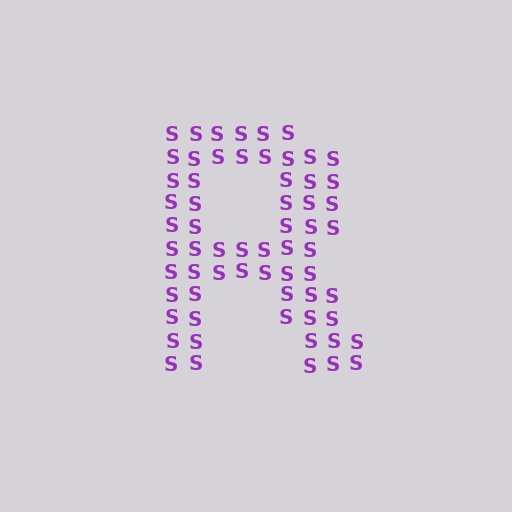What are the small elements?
The small elements are letter S's.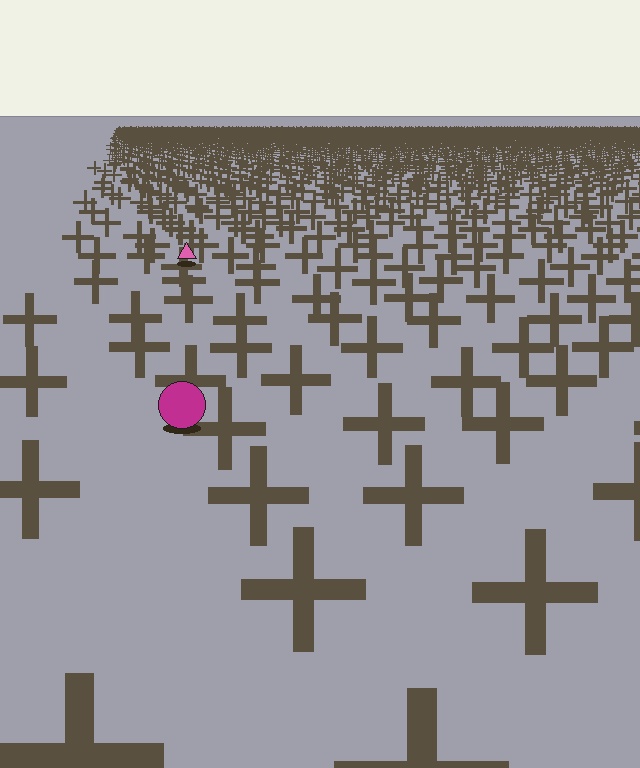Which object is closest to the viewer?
The magenta circle is closest. The texture marks near it are larger and more spread out.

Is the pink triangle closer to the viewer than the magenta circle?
No. The magenta circle is closer — you can tell from the texture gradient: the ground texture is coarser near it.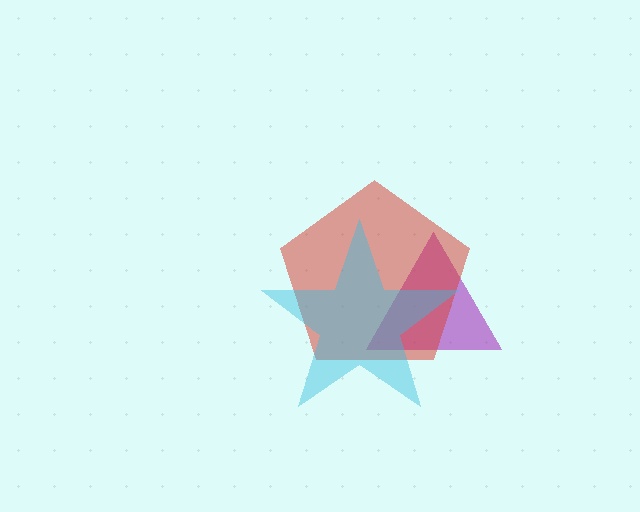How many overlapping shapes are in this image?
There are 3 overlapping shapes in the image.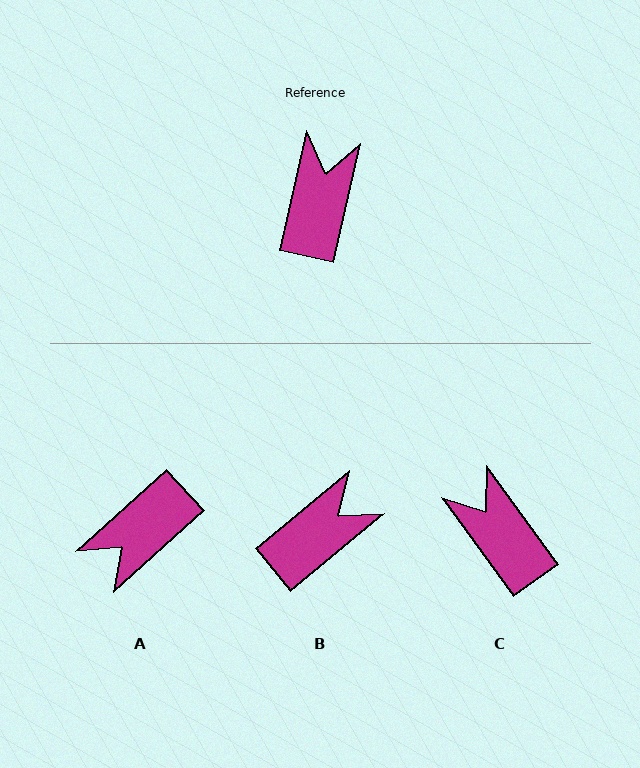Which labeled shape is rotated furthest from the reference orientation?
A, about 145 degrees away.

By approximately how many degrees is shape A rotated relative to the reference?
Approximately 145 degrees counter-clockwise.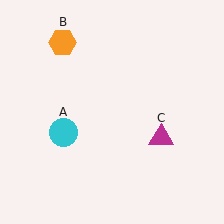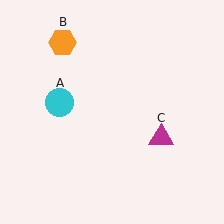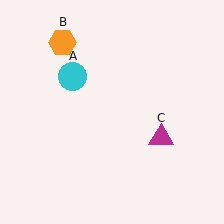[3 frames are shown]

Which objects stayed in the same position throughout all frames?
Orange hexagon (object B) and magenta triangle (object C) remained stationary.